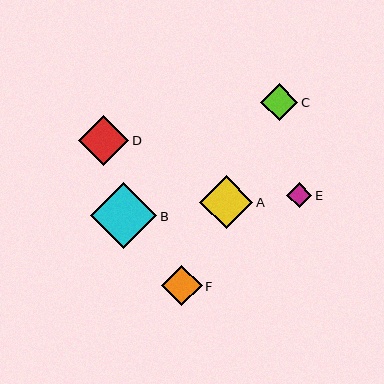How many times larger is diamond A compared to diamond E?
Diamond A is approximately 2.1 times the size of diamond E.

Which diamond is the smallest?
Diamond E is the smallest with a size of approximately 25 pixels.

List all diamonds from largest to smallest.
From largest to smallest: B, A, D, F, C, E.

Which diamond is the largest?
Diamond B is the largest with a size of approximately 66 pixels.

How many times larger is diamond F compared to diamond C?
Diamond F is approximately 1.1 times the size of diamond C.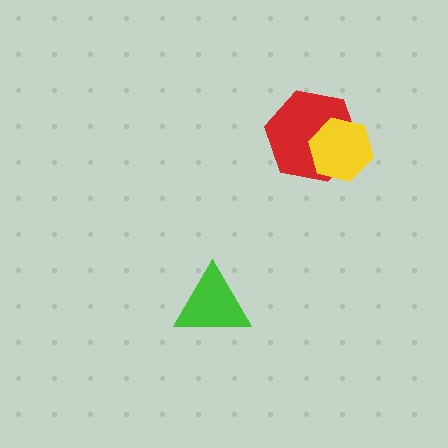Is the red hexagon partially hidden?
Yes, it is partially covered by another shape.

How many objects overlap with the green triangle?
0 objects overlap with the green triangle.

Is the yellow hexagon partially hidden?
No, no other shape covers it.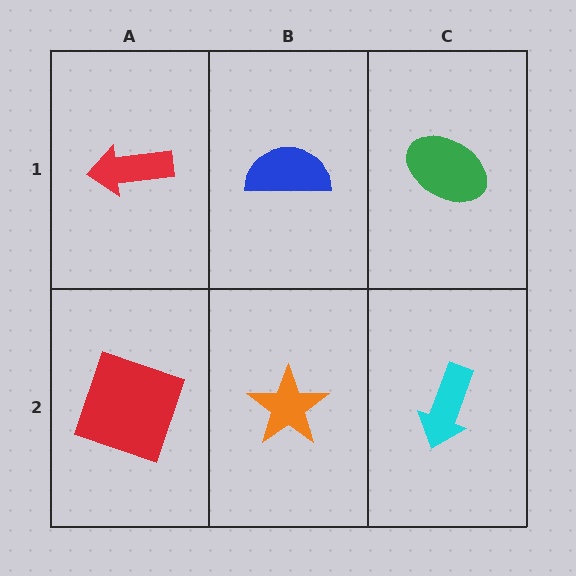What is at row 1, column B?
A blue semicircle.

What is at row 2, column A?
A red square.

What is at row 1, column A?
A red arrow.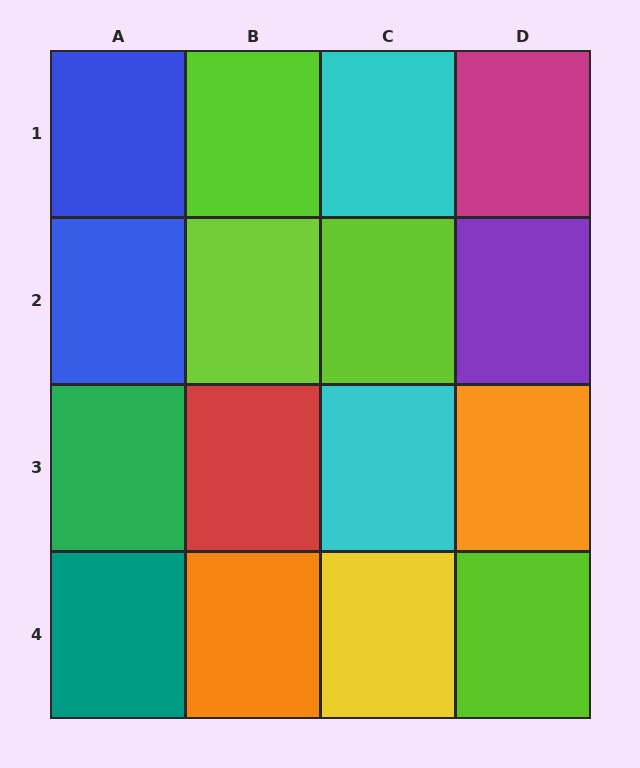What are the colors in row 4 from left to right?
Teal, orange, yellow, lime.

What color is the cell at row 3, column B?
Red.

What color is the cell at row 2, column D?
Purple.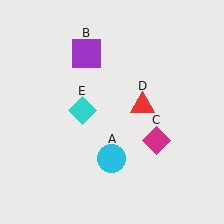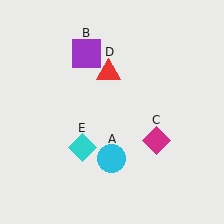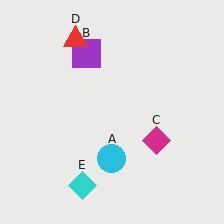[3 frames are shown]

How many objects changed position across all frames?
2 objects changed position: red triangle (object D), cyan diamond (object E).